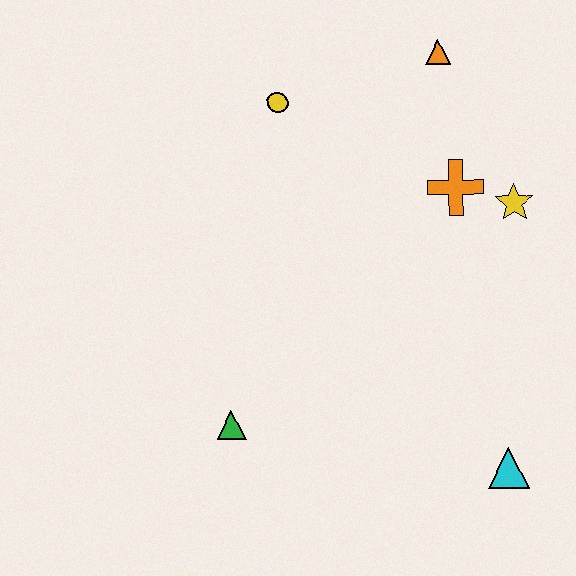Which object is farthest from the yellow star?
The green triangle is farthest from the yellow star.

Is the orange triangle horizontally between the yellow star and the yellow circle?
Yes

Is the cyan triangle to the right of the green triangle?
Yes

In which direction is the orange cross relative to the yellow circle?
The orange cross is to the right of the yellow circle.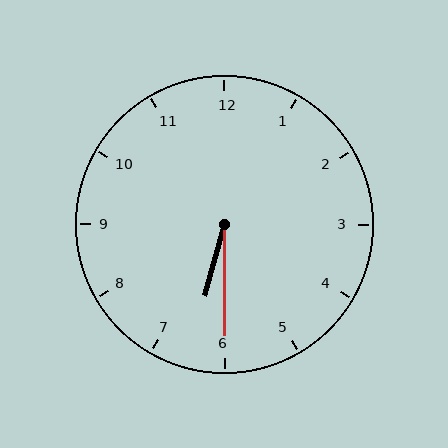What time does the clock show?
6:30.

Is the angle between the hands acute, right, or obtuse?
It is acute.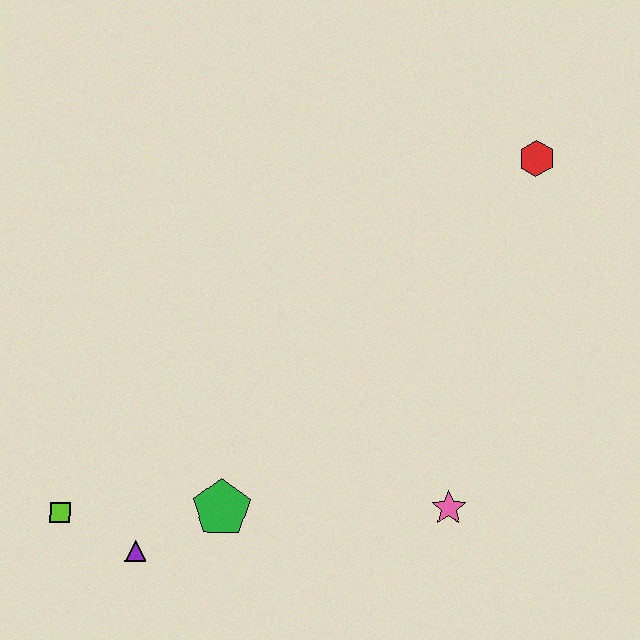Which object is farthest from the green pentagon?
The red hexagon is farthest from the green pentagon.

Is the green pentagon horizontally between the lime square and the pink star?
Yes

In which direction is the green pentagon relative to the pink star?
The green pentagon is to the left of the pink star.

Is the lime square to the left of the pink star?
Yes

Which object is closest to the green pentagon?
The purple triangle is closest to the green pentagon.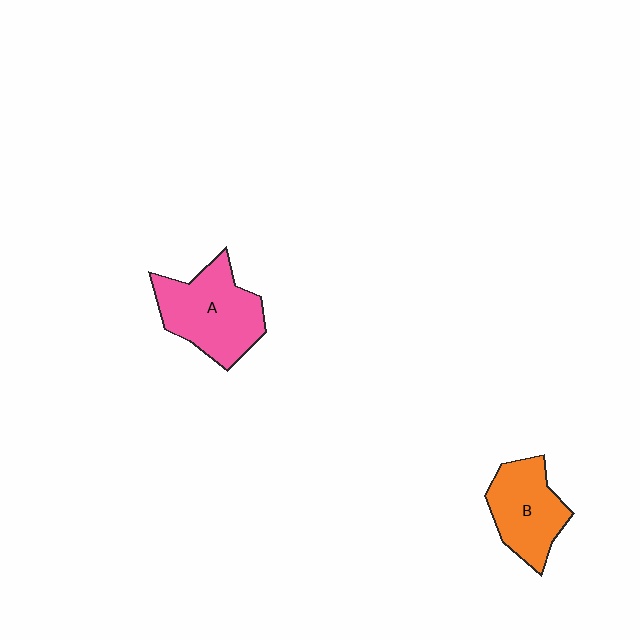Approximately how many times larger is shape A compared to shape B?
Approximately 1.3 times.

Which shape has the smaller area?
Shape B (orange).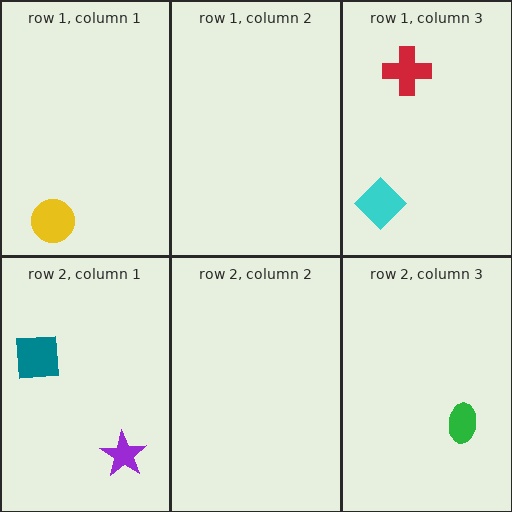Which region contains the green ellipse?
The row 2, column 3 region.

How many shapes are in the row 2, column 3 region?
1.